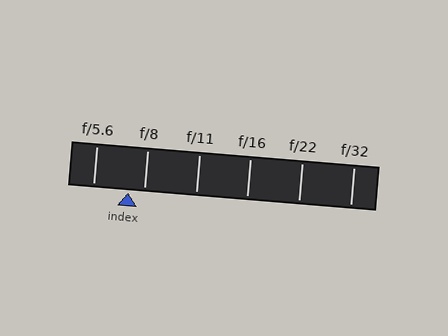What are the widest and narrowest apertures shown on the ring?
The widest aperture shown is f/5.6 and the narrowest is f/32.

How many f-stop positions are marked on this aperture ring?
There are 6 f-stop positions marked.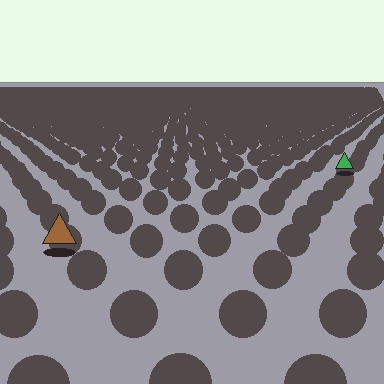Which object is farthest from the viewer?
The green triangle is farthest from the viewer. It appears smaller and the ground texture around it is denser.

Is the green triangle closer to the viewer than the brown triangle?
No. The brown triangle is closer — you can tell from the texture gradient: the ground texture is coarser near it.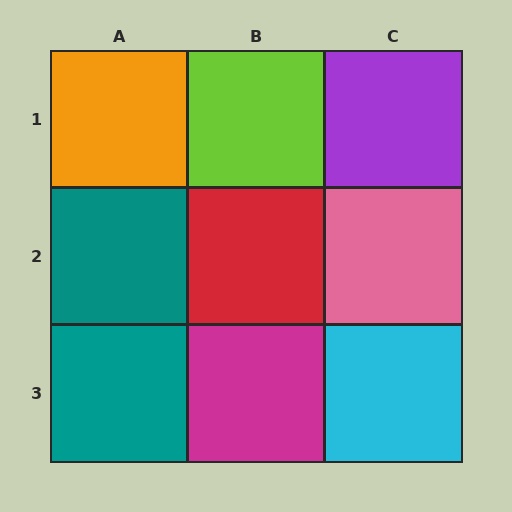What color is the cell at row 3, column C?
Cyan.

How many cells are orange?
1 cell is orange.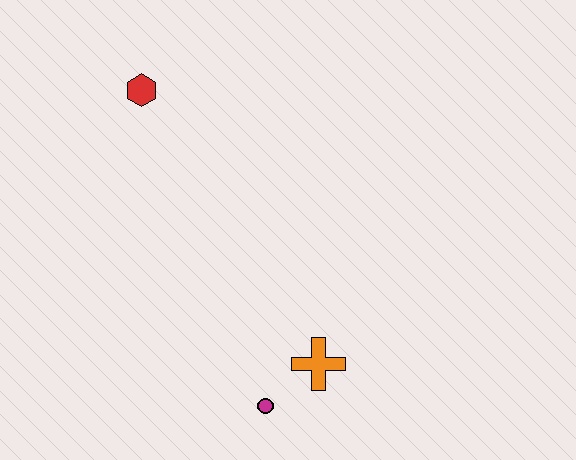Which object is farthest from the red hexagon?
The magenta circle is farthest from the red hexagon.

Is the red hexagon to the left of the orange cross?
Yes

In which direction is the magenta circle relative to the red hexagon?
The magenta circle is below the red hexagon.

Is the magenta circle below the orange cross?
Yes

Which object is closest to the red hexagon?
The orange cross is closest to the red hexagon.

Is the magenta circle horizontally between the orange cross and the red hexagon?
Yes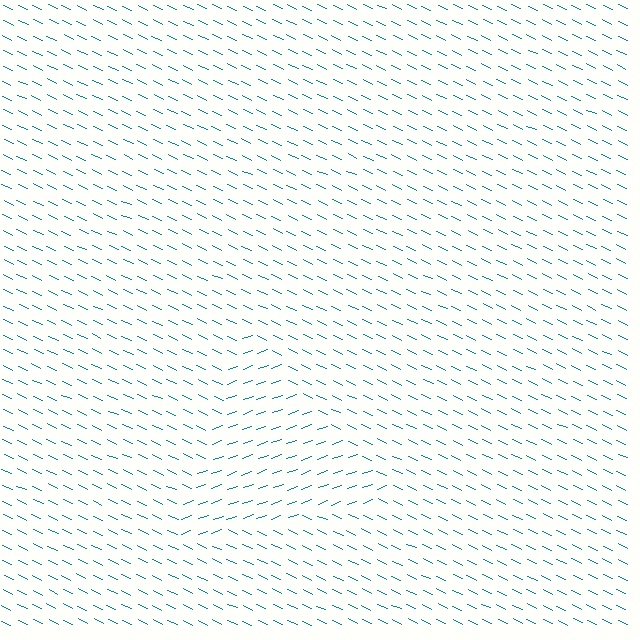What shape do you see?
I see a triangle.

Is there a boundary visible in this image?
Yes, there is a texture boundary formed by a change in line orientation.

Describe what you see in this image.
The image is filled with small teal line segments. A triangle region in the image has lines oriented differently from the surrounding lines, creating a visible texture boundary.